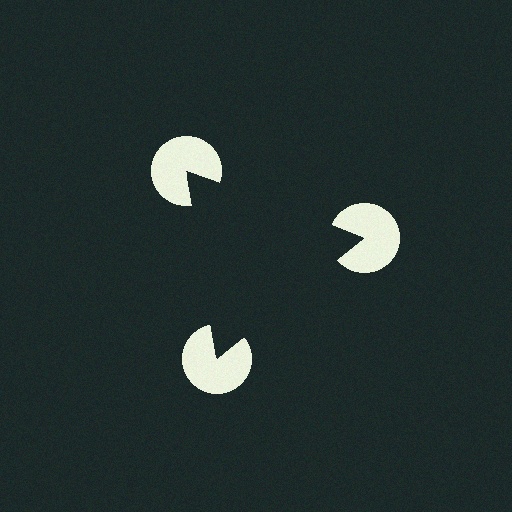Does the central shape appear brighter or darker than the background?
It typically appears slightly darker than the background, even though no actual brightness change is drawn.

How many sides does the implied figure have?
3 sides.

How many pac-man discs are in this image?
There are 3 — one at each vertex of the illusory triangle.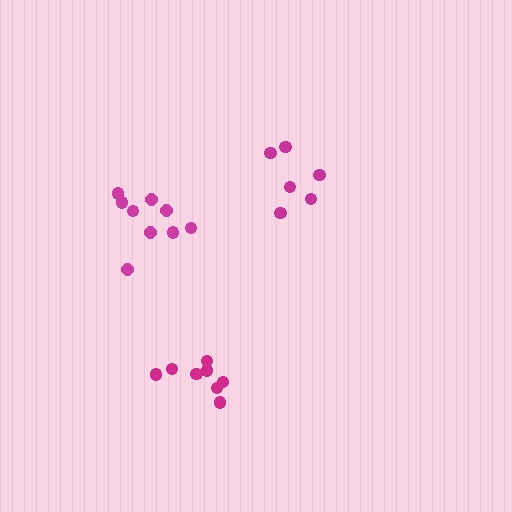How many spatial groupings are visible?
There are 3 spatial groupings.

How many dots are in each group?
Group 1: 6 dots, Group 2: 9 dots, Group 3: 8 dots (23 total).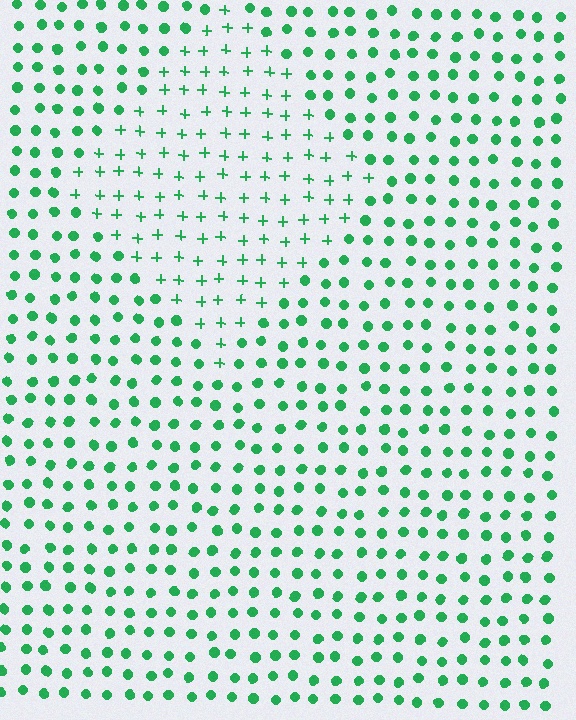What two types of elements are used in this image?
The image uses plus signs inside the diamond region and circles outside it.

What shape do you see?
I see a diamond.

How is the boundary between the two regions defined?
The boundary is defined by a change in element shape: plus signs inside vs. circles outside. All elements share the same color and spacing.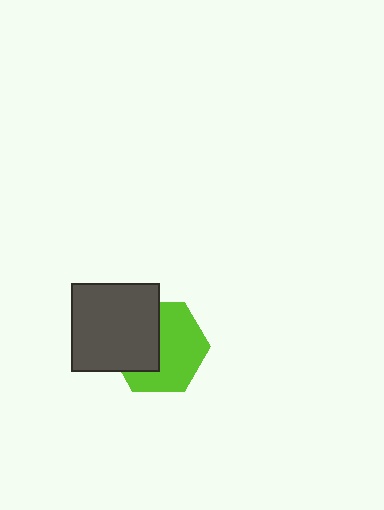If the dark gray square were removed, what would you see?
You would see the complete lime hexagon.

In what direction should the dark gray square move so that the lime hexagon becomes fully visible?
The dark gray square should move left. That is the shortest direction to clear the overlap and leave the lime hexagon fully visible.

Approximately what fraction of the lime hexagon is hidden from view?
Roughly 42% of the lime hexagon is hidden behind the dark gray square.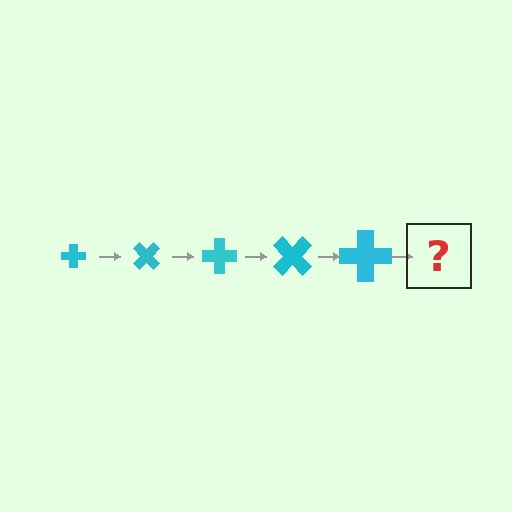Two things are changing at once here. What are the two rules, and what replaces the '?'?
The two rules are that the cross grows larger each step and it rotates 45 degrees each step. The '?' should be a cross, larger than the previous one and rotated 225 degrees from the start.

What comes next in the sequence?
The next element should be a cross, larger than the previous one and rotated 225 degrees from the start.